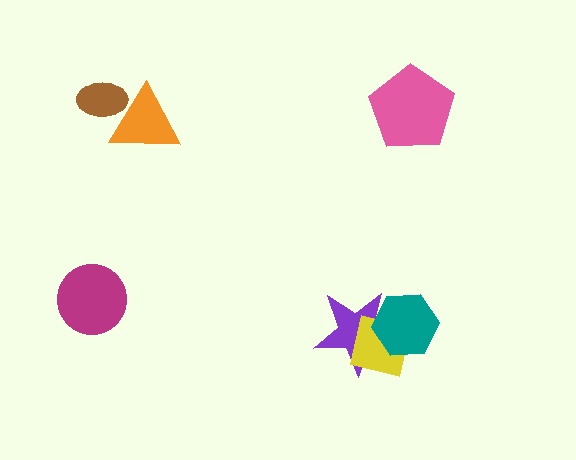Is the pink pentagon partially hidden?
No, no other shape covers it.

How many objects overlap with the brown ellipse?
1 object overlaps with the brown ellipse.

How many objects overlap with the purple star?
2 objects overlap with the purple star.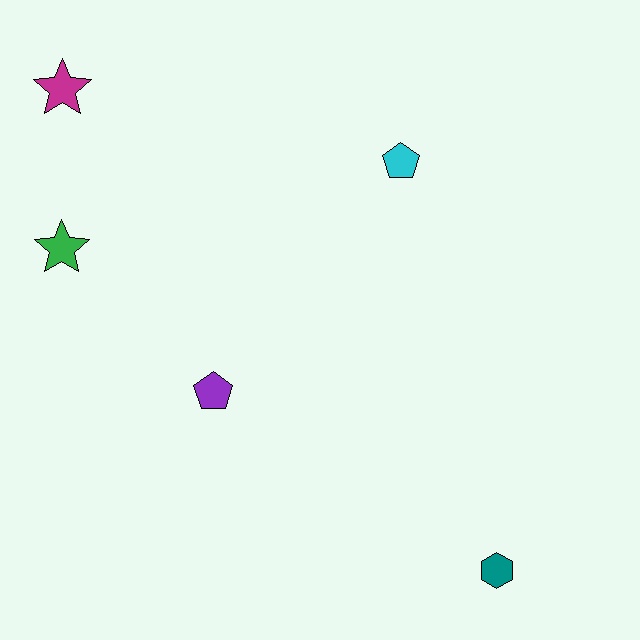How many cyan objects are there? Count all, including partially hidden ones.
There is 1 cyan object.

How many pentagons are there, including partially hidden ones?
There are 2 pentagons.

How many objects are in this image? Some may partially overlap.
There are 5 objects.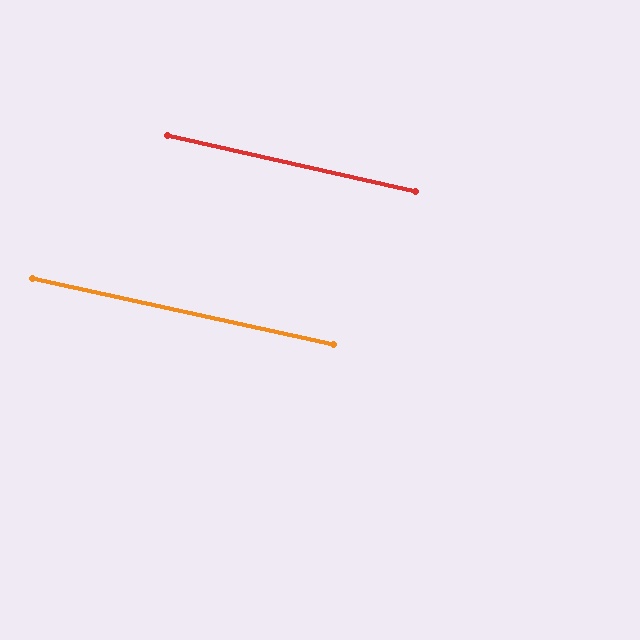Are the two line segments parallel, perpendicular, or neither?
Parallel — their directions differ by only 0.4°.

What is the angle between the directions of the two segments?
Approximately 0 degrees.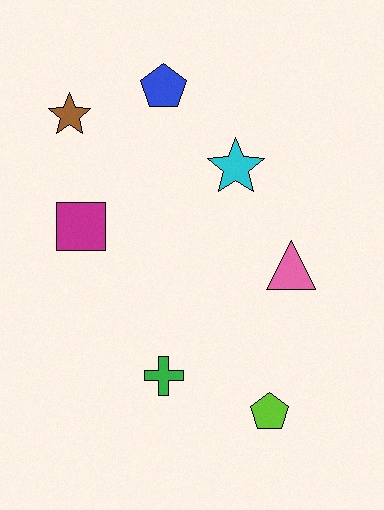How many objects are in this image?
There are 7 objects.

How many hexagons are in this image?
There are no hexagons.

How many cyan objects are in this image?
There is 1 cyan object.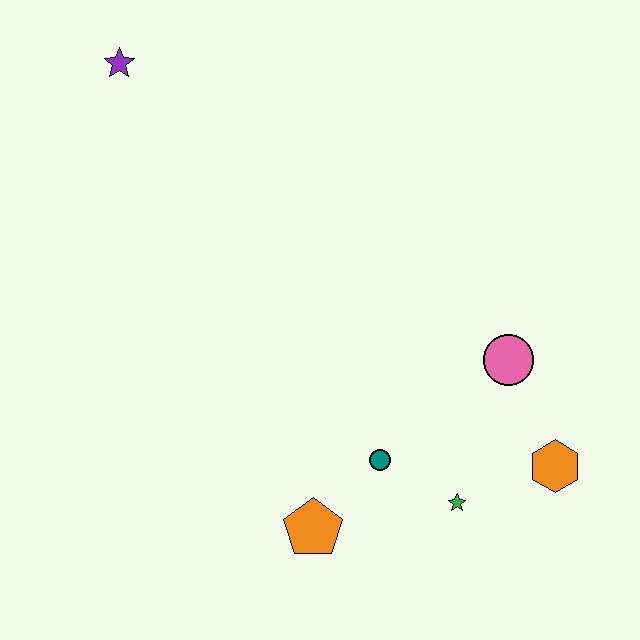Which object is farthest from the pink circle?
The purple star is farthest from the pink circle.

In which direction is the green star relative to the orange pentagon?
The green star is to the right of the orange pentagon.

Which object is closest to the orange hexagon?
The green star is closest to the orange hexagon.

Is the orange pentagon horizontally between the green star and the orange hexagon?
No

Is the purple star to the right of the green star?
No